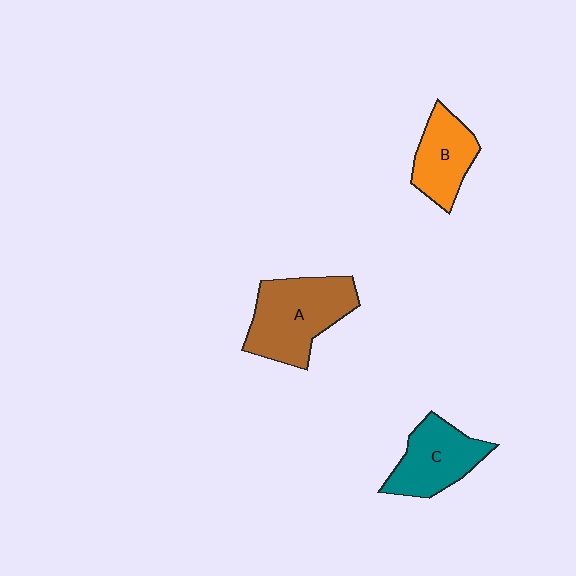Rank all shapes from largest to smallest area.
From largest to smallest: A (brown), C (teal), B (orange).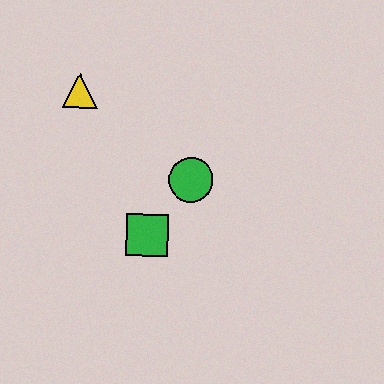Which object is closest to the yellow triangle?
The green circle is closest to the yellow triangle.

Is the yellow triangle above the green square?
Yes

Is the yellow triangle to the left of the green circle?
Yes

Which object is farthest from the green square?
The yellow triangle is farthest from the green square.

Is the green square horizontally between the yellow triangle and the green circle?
Yes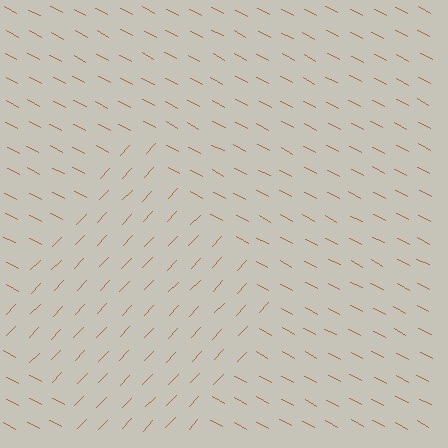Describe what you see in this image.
The image is filled with small brown line segments. A diamond region in the image has lines oriented differently from the surrounding lines, creating a visible texture boundary.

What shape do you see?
I see a diamond.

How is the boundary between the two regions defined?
The boundary is defined purely by a change in line orientation (approximately 74 degrees difference). All lines are the same color and thickness.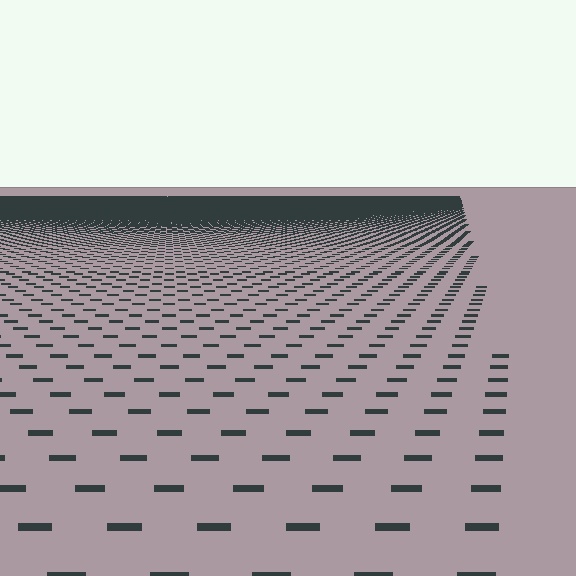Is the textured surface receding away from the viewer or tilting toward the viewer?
The surface is receding away from the viewer. Texture elements get smaller and denser toward the top.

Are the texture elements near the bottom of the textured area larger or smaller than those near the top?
Larger. Near the bottom, elements are closer to the viewer and appear at a bigger on-screen size.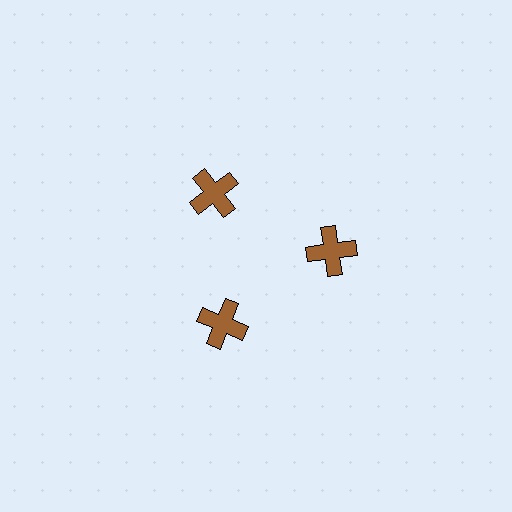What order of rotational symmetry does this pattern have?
This pattern has 3-fold rotational symmetry.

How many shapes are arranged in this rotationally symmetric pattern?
There are 3 shapes, arranged in 3 groups of 1.